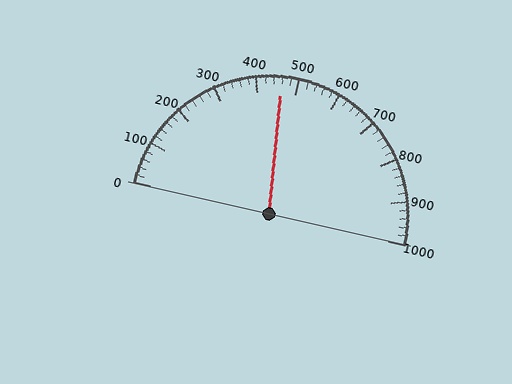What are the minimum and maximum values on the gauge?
The gauge ranges from 0 to 1000.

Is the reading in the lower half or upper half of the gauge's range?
The reading is in the lower half of the range (0 to 1000).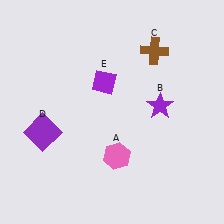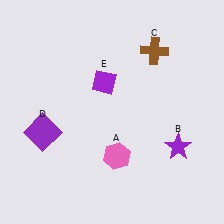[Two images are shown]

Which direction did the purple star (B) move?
The purple star (B) moved down.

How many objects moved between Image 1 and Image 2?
1 object moved between the two images.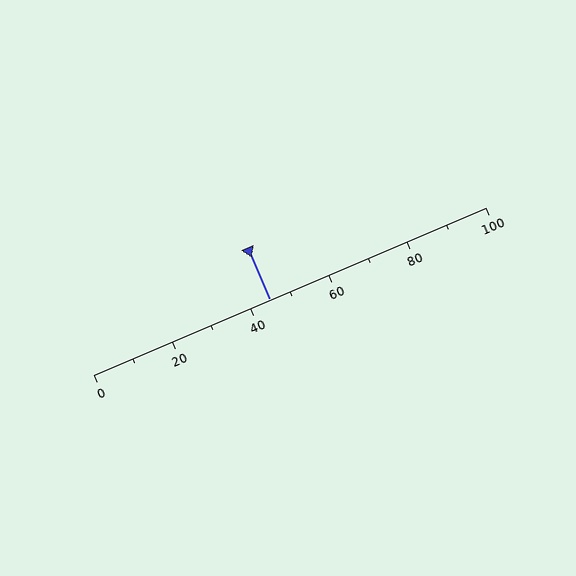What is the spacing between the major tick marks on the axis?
The major ticks are spaced 20 apart.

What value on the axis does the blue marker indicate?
The marker indicates approximately 45.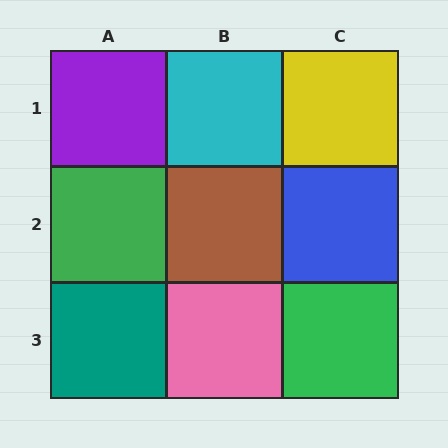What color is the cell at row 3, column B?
Pink.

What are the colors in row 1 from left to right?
Purple, cyan, yellow.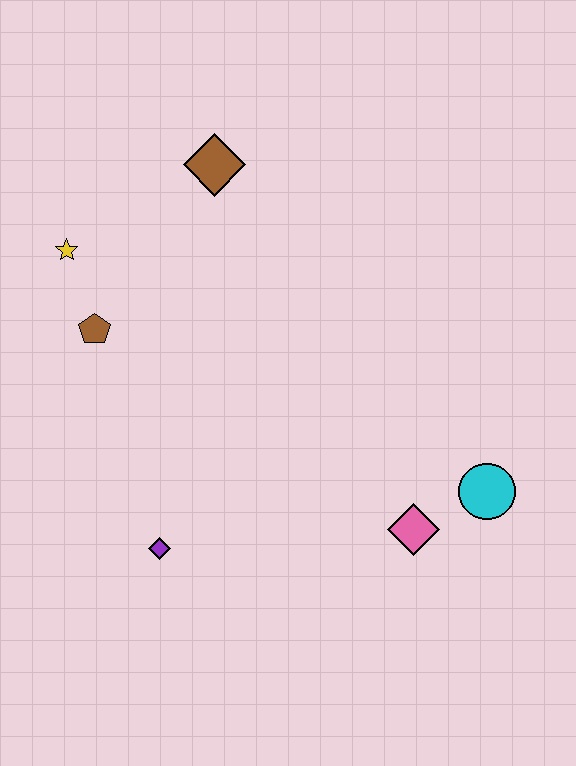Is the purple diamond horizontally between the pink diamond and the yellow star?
Yes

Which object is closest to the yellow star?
The brown pentagon is closest to the yellow star.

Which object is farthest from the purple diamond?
The brown diamond is farthest from the purple diamond.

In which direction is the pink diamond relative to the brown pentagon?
The pink diamond is to the right of the brown pentagon.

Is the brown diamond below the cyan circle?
No